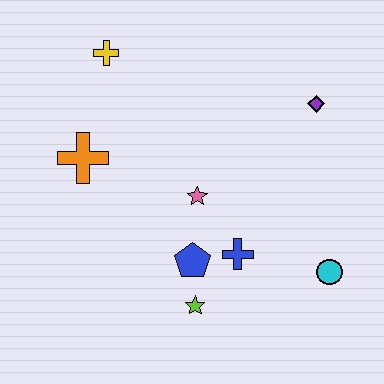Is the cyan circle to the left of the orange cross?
No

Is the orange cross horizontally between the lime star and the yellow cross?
No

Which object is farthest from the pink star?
The yellow cross is farthest from the pink star.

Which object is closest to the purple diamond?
The pink star is closest to the purple diamond.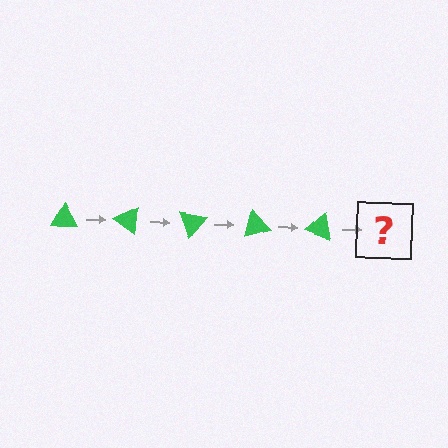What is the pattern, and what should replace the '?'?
The pattern is that the triangle rotates 35 degrees each step. The '?' should be a green triangle rotated 175 degrees.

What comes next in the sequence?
The next element should be a green triangle rotated 175 degrees.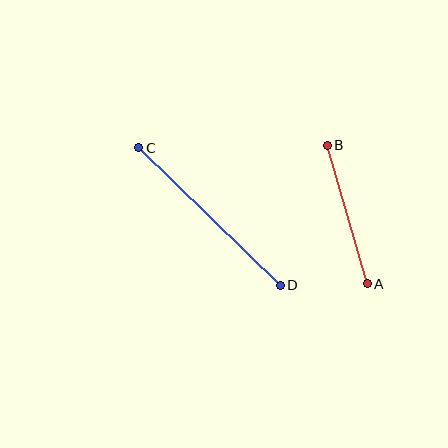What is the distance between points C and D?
The distance is approximately 197 pixels.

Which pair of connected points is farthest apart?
Points C and D are farthest apart.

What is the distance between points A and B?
The distance is approximately 144 pixels.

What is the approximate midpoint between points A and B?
The midpoint is at approximately (347, 215) pixels.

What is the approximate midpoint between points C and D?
The midpoint is at approximately (210, 216) pixels.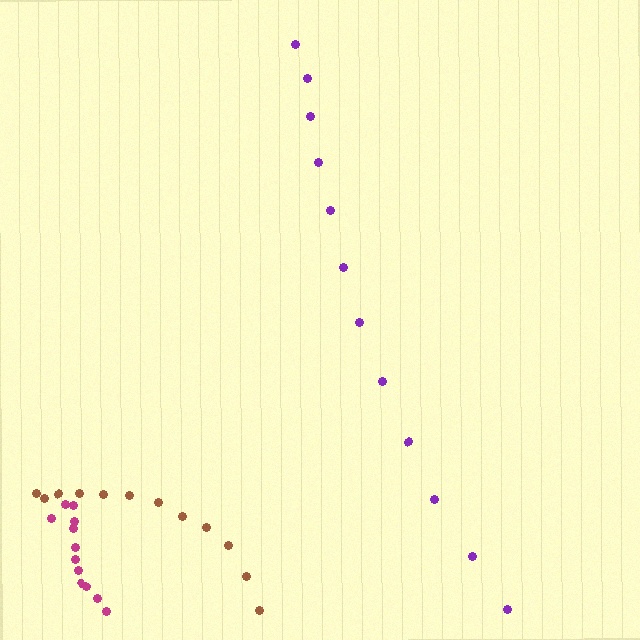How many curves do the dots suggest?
There are 3 distinct paths.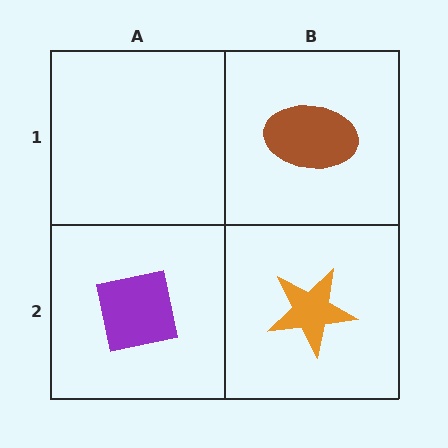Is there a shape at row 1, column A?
No, that cell is empty.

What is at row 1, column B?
A brown ellipse.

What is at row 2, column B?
An orange star.